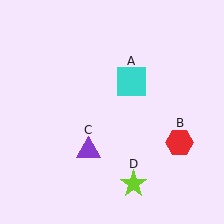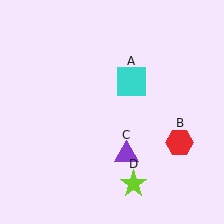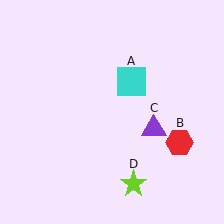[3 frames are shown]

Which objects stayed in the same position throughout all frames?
Cyan square (object A) and red hexagon (object B) and lime star (object D) remained stationary.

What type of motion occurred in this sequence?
The purple triangle (object C) rotated counterclockwise around the center of the scene.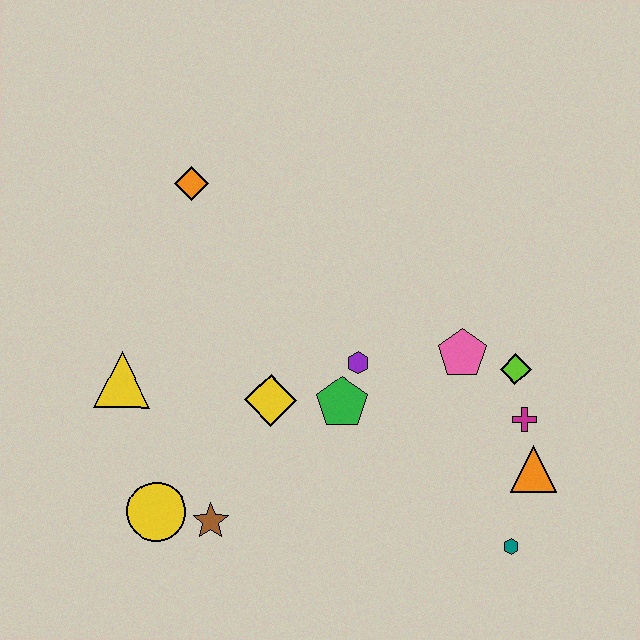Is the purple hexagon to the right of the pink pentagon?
No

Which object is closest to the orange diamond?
The yellow triangle is closest to the orange diamond.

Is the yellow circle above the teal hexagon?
Yes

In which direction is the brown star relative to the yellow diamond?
The brown star is below the yellow diamond.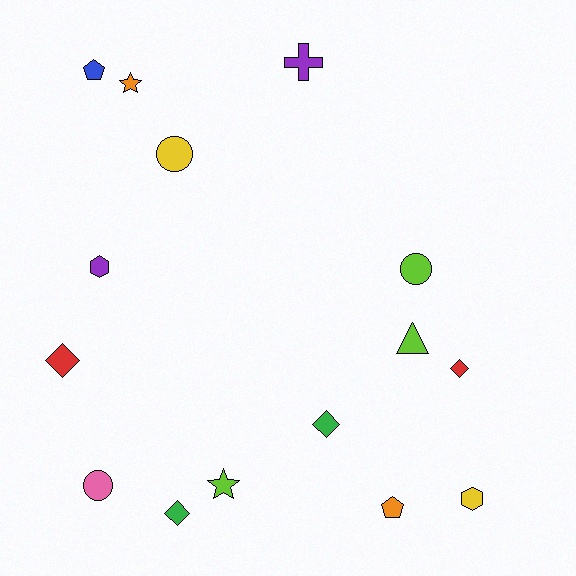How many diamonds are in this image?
There are 4 diamonds.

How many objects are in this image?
There are 15 objects.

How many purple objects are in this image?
There are 2 purple objects.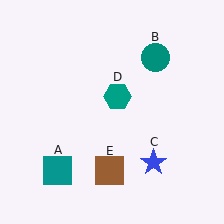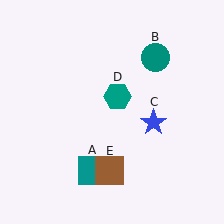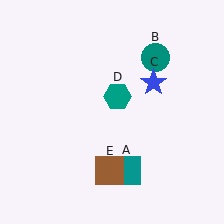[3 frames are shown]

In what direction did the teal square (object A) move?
The teal square (object A) moved right.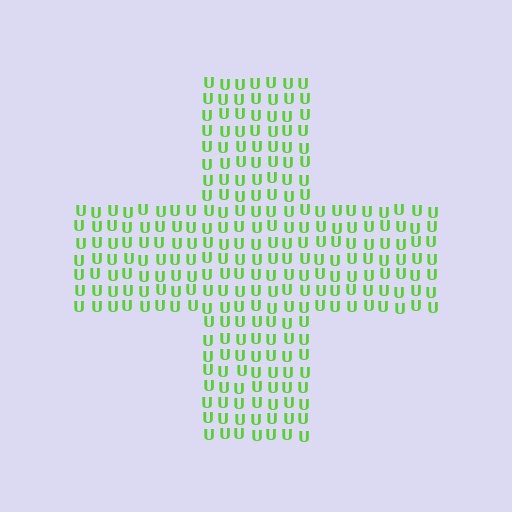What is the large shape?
The large shape is a cross.